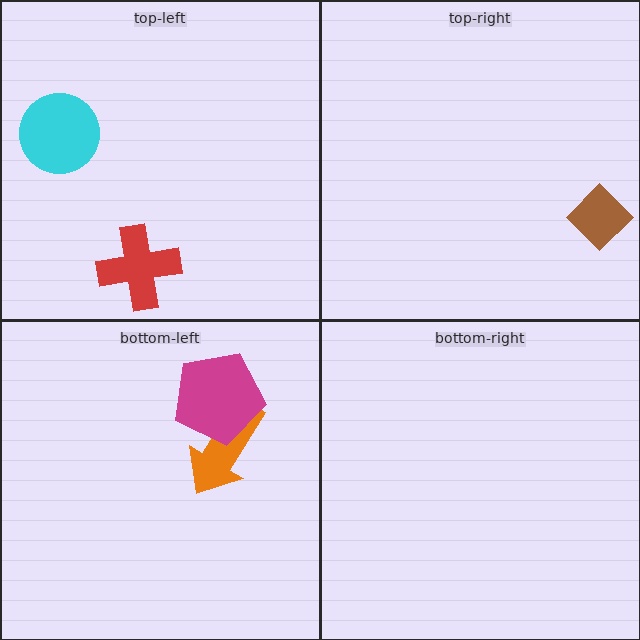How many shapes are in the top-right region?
1.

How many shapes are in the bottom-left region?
2.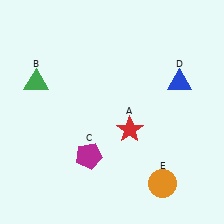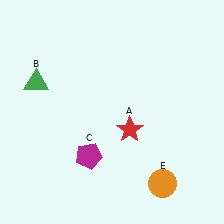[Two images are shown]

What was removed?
The blue triangle (D) was removed in Image 2.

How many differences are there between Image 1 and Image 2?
There is 1 difference between the two images.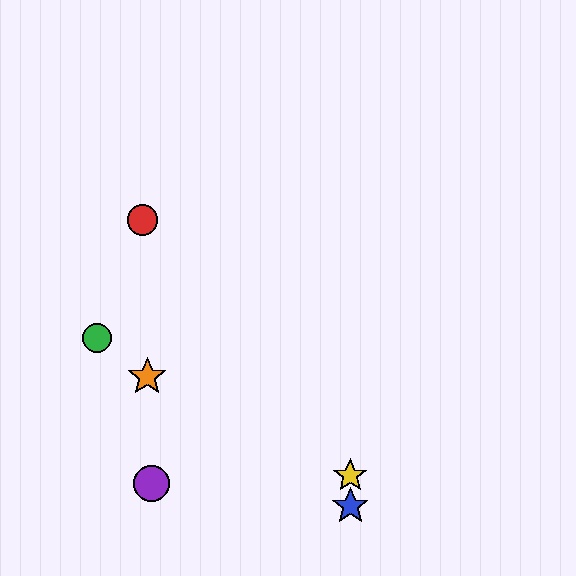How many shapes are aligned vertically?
2 shapes (the blue star, the yellow star) are aligned vertically.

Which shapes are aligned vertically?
The blue star, the yellow star are aligned vertically.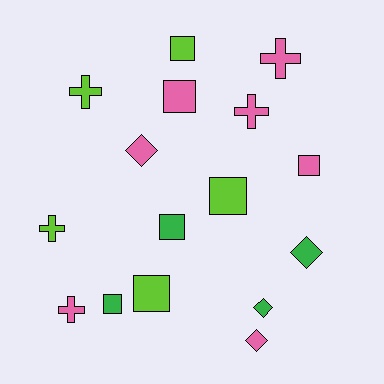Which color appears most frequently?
Pink, with 7 objects.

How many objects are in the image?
There are 16 objects.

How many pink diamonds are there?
There are 2 pink diamonds.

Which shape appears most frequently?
Square, with 7 objects.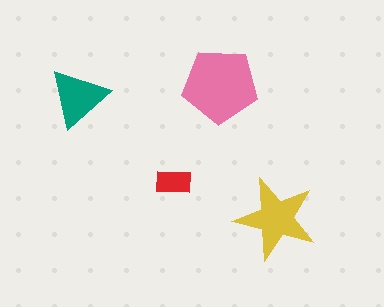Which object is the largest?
The pink pentagon.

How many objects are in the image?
There are 4 objects in the image.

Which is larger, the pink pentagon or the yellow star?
The pink pentagon.